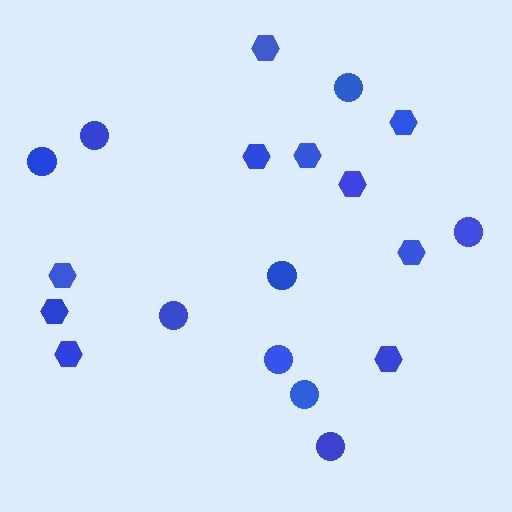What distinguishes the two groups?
There are 2 groups: one group of circles (9) and one group of hexagons (10).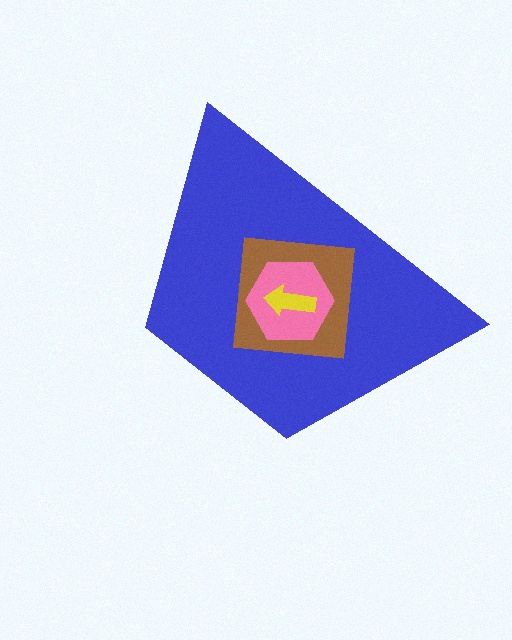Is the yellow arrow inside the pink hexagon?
Yes.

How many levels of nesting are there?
4.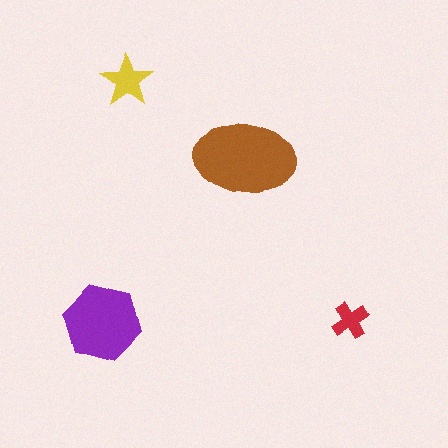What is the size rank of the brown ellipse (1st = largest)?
1st.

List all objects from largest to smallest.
The brown ellipse, the purple hexagon, the yellow star, the red cross.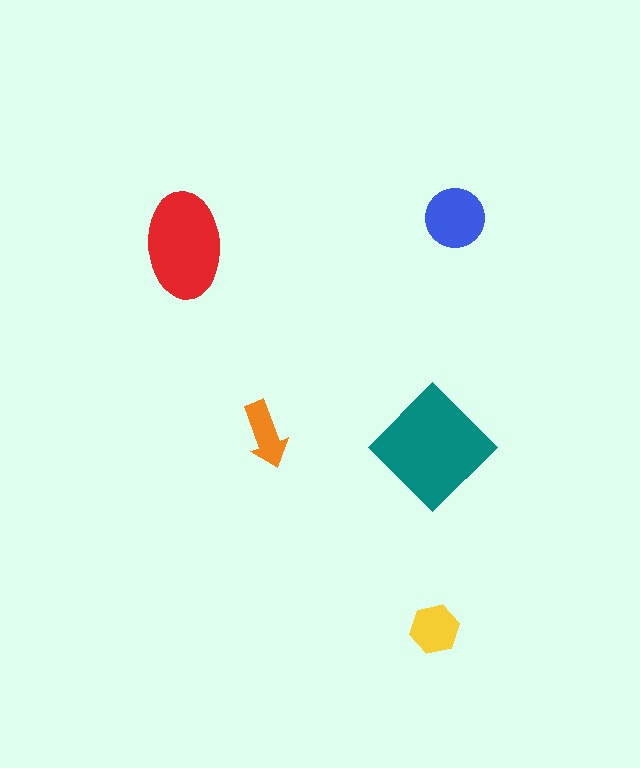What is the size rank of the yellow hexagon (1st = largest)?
4th.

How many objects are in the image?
There are 5 objects in the image.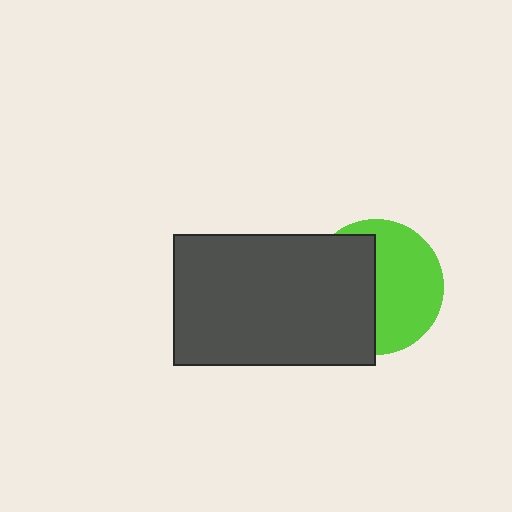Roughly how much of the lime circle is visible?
About half of it is visible (roughly 53%).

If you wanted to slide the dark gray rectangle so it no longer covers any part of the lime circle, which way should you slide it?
Slide it left — that is the most direct way to separate the two shapes.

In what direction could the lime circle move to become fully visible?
The lime circle could move right. That would shift it out from behind the dark gray rectangle entirely.